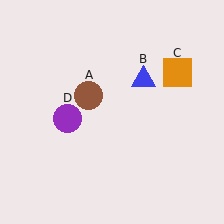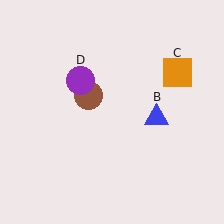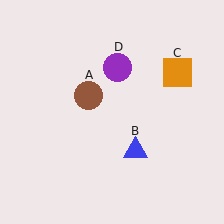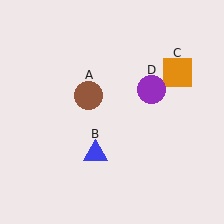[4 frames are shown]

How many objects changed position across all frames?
2 objects changed position: blue triangle (object B), purple circle (object D).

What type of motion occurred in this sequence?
The blue triangle (object B), purple circle (object D) rotated clockwise around the center of the scene.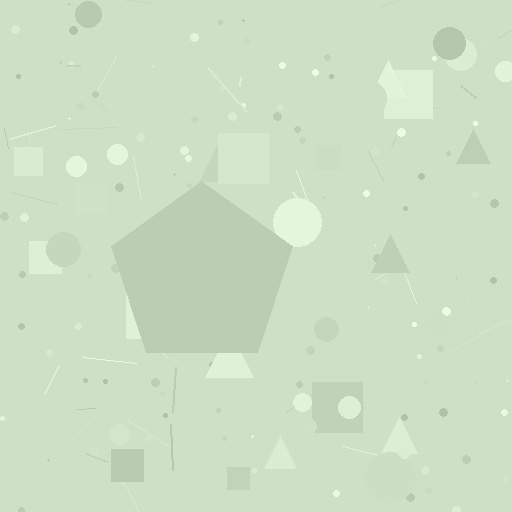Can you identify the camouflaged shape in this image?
The camouflaged shape is a pentagon.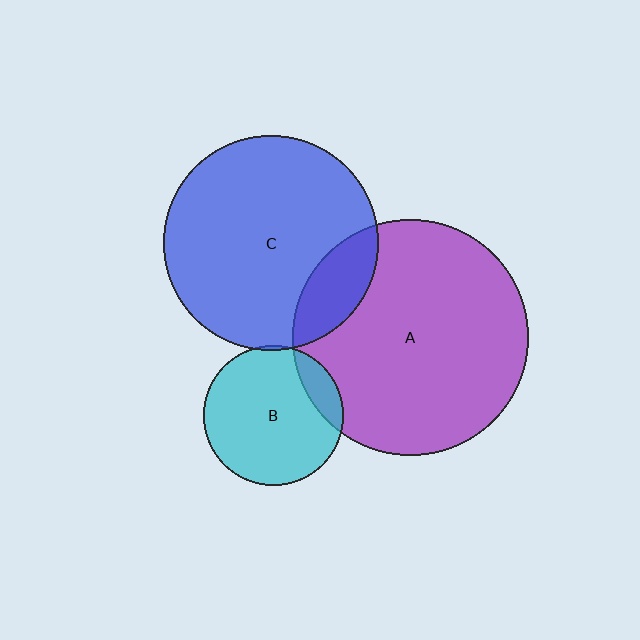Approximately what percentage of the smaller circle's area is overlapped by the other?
Approximately 15%.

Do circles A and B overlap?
Yes.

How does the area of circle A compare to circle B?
Approximately 2.8 times.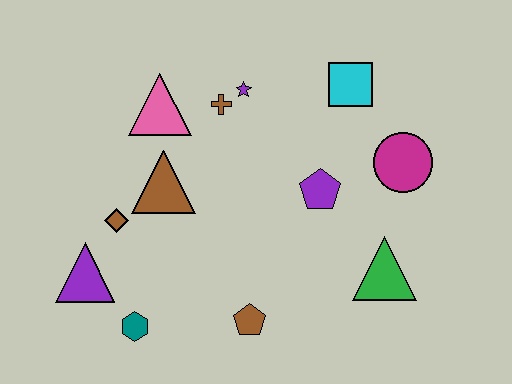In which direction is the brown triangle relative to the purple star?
The brown triangle is below the purple star.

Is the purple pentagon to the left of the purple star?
No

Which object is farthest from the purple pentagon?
The purple triangle is farthest from the purple pentagon.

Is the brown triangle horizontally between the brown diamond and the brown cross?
Yes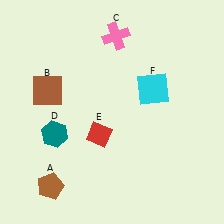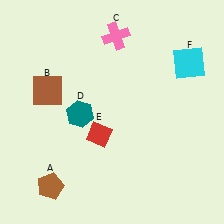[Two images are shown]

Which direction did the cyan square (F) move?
The cyan square (F) moved right.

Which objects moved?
The objects that moved are: the teal hexagon (D), the cyan square (F).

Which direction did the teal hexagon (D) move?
The teal hexagon (D) moved right.